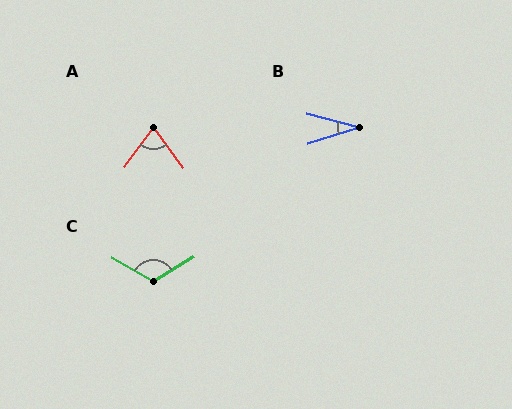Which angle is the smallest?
B, at approximately 33 degrees.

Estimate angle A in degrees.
Approximately 73 degrees.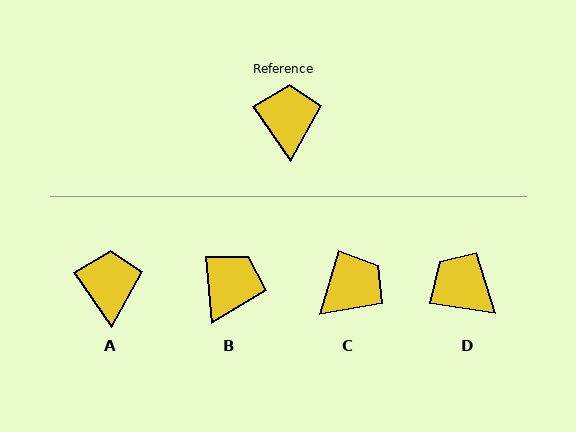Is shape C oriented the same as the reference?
No, it is off by about 51 degrees.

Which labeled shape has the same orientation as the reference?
A.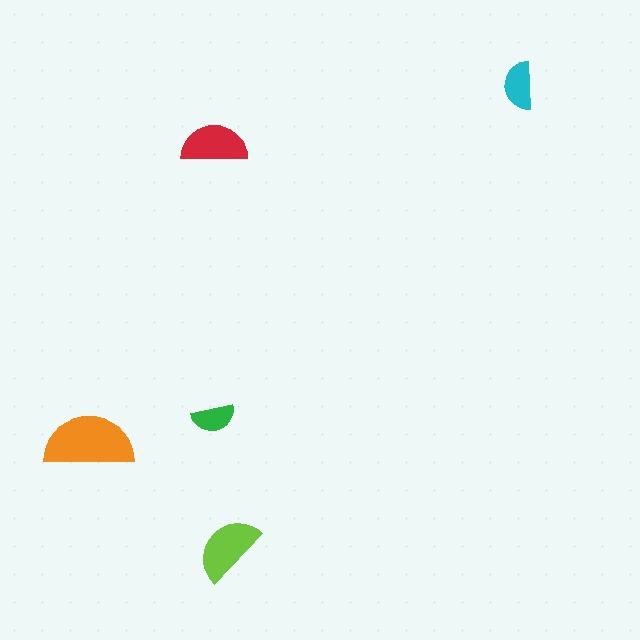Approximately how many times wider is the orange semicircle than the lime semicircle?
About 1.5 times wider.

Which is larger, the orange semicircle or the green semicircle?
The orange one.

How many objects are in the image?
There are 5 objects in the image.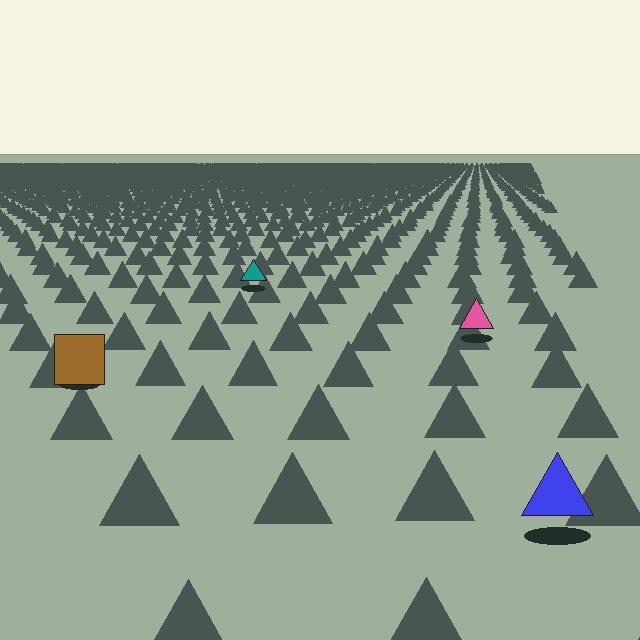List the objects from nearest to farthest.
From nearest to farthest: the blue triangle, the brown square, the pink triangle, the teal triangle.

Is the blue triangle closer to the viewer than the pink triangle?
Yes. The blue triangle is closer — you can tell from the texture gradient: the ground texture is coarser near it.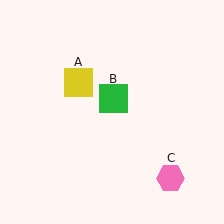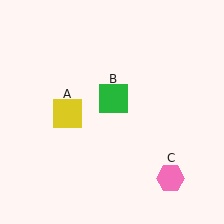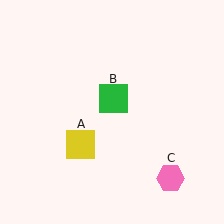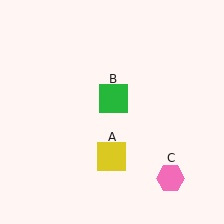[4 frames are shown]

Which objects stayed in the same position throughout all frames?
Green square (object B) and pink hexagon (object C) remained stationary.